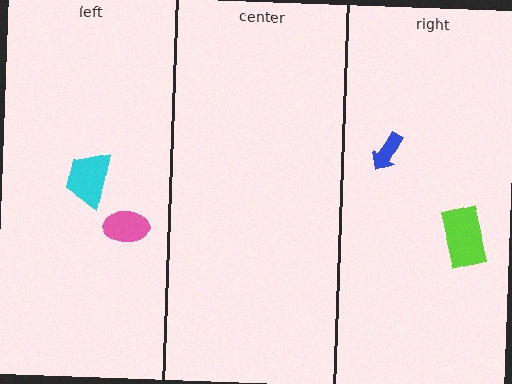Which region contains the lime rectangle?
The right region.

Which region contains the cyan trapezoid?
The left region.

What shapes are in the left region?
The pink ellipse, the cyan trapezoid.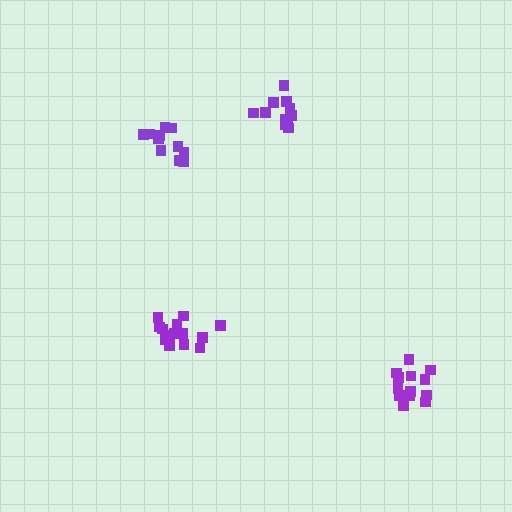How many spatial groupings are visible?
There are 4 spatial groupings.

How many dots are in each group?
Group 1: 11 dots, Group 2: 13 dots, Group 3: 11 dots, Group 4: 14 dots (49 total).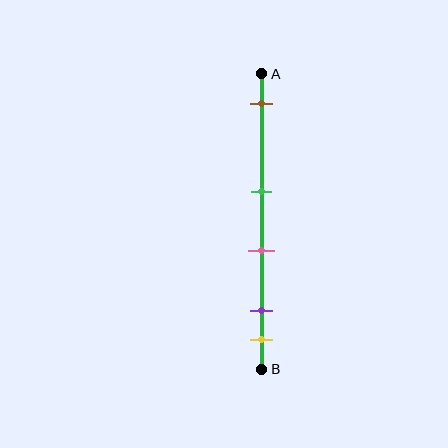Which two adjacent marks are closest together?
The purple and yellow marks are the closest adjacent pair.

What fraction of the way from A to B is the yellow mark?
The yellow mark is approximately 90% (0.9) of the way from A to B.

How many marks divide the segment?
There are 5 marks dividing the segment.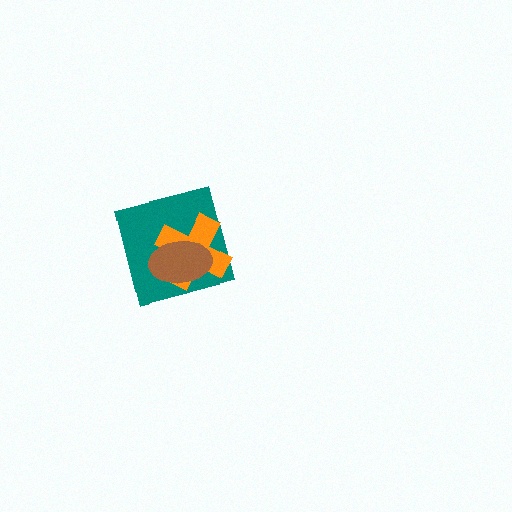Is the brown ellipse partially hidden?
No, no other shape covers it.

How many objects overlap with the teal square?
2 objects overlap with the teal square.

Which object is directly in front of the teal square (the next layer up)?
The orange cross is directly in front of the teal square.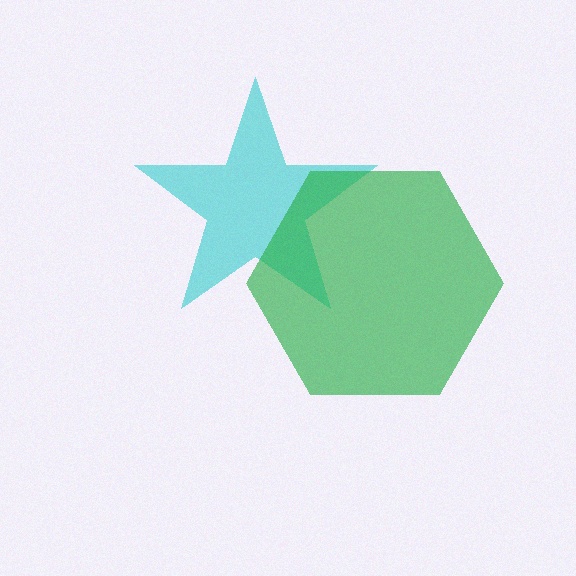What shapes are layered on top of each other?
The layered shapes are: a cyan star, a green hexagon.